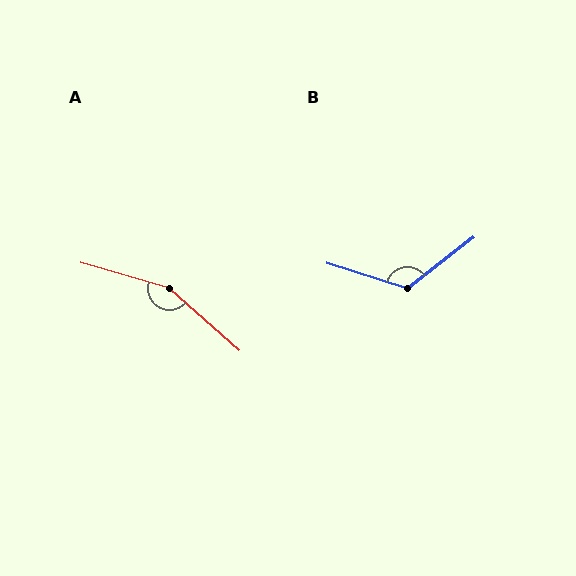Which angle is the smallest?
B, at approximately 125 degrees.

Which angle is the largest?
A, at approximately 154 degrees.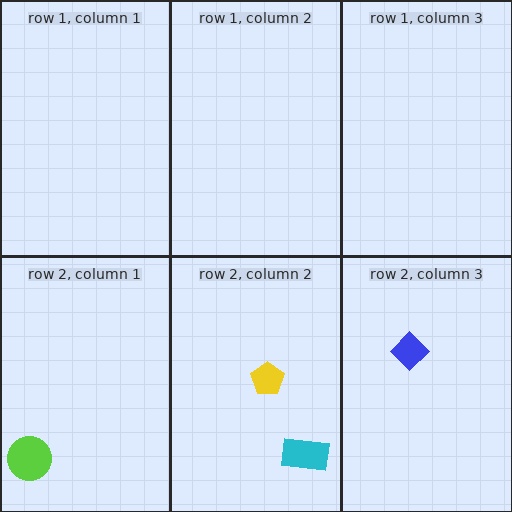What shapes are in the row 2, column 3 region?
The blue diamond.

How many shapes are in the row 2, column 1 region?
1.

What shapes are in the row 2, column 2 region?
The yellow pentagon, the cyan rectangle.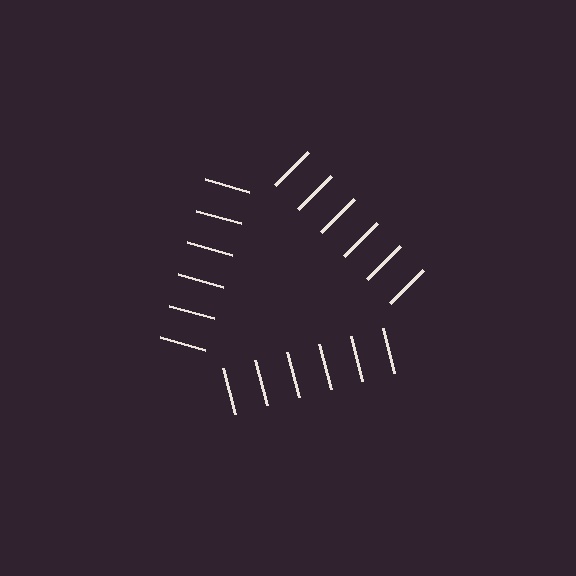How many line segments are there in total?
18 — 6 along each of the 3 edges.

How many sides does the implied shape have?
3 sides — the line-ends trace a triangle.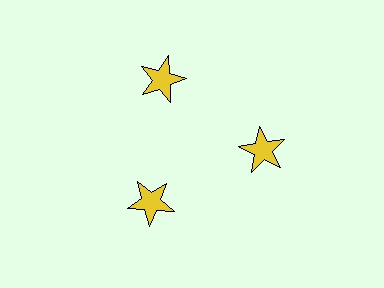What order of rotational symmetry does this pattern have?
This pattern has 3-fold rotational symmetry.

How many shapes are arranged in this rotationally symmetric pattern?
There are 3 shapes, arranged in 3 groups of 1.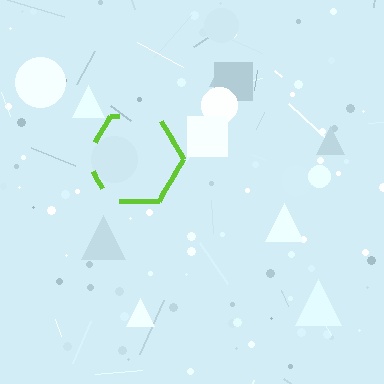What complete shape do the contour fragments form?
The contour fragments form a hexagon.